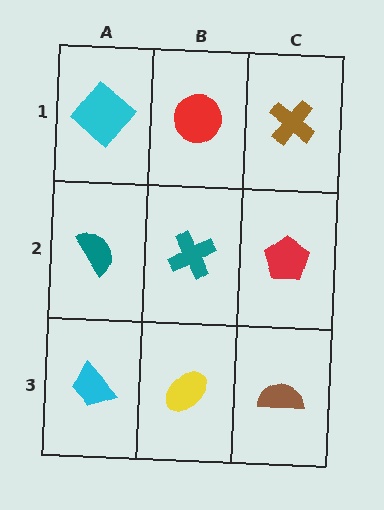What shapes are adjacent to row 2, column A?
A cyan diamond (row 1, column A), a cyan trapezoid (row 3, column A), a teal cross (row 2, column B).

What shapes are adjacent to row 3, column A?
A teal semicircle (row 2, column A), a yellow ellipse (row 3, column B).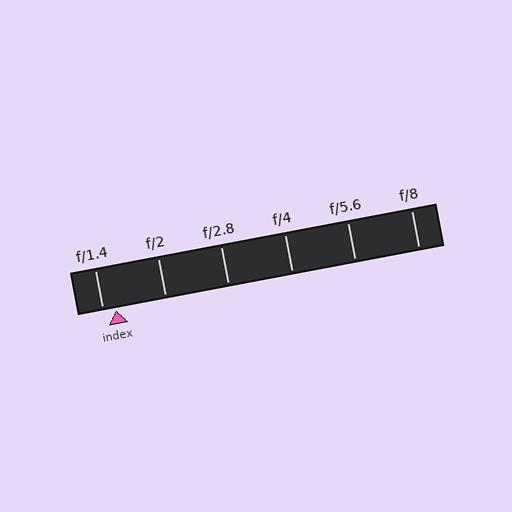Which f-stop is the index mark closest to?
The index mark is closest to f/1.4.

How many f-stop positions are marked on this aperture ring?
There are 6 f-stop positions marked.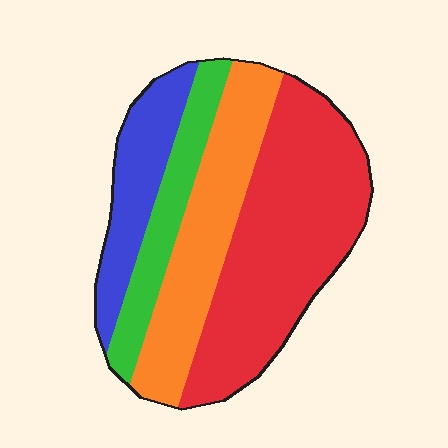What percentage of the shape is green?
Green takes up about one sixth (1/6) of the shape.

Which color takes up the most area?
Red, at roughly 45%.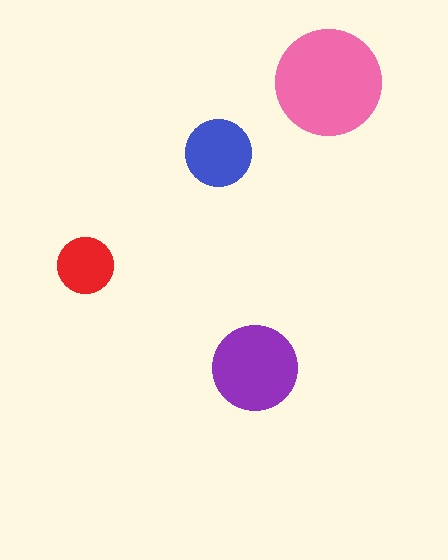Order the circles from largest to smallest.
the pink one, the purple one, the blue one, the red one.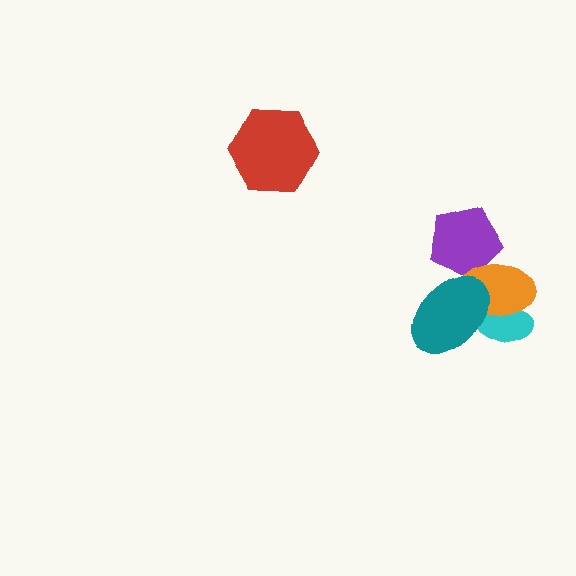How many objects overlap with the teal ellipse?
3 objects overlap with the teal ellipse.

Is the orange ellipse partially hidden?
Yes, it is partially covered by another shape.